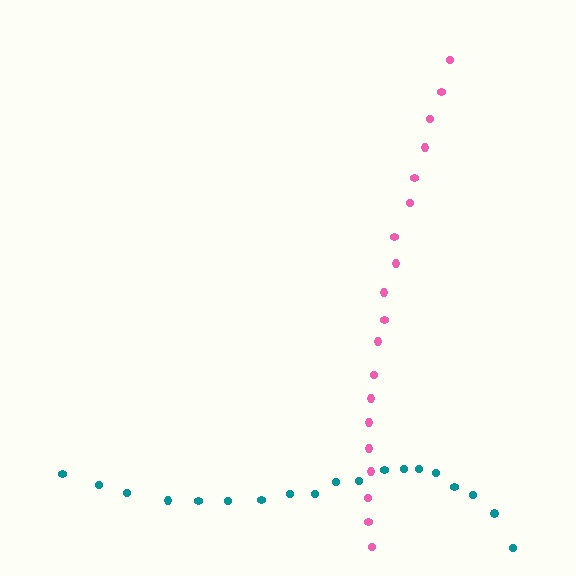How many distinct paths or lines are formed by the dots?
There are 2 distinct paths.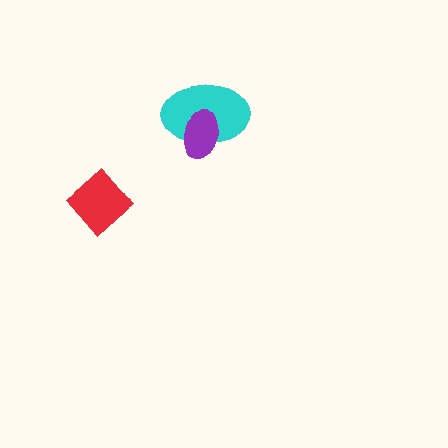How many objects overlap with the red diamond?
0 objects overlap with the red diamond.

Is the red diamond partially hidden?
No, no other shape covers it.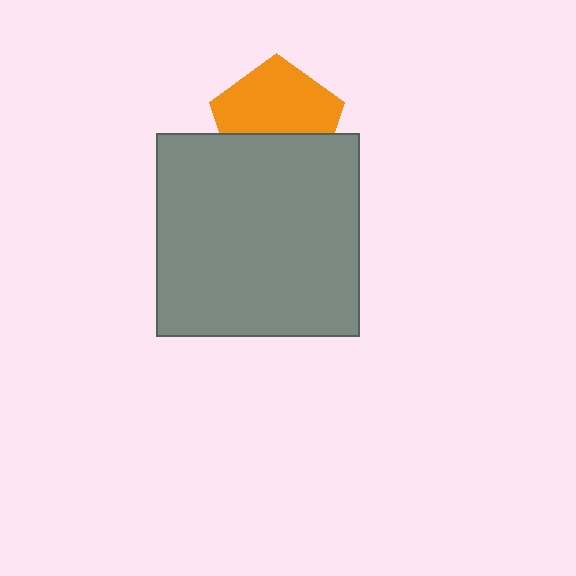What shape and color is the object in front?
The object in front is a gray square.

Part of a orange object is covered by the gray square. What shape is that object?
It is a pentagon.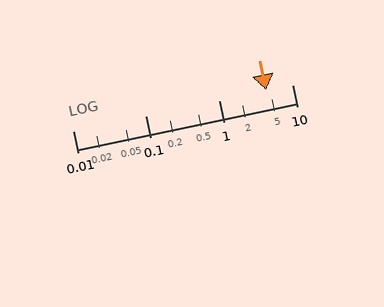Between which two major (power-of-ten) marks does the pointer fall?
The pointer is between 1 and 10.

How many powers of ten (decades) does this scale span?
The scale spans 3 decades, from 0.01 to 10.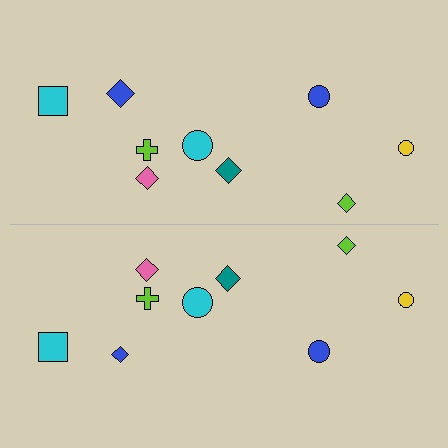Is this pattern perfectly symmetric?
No, the pattern is not perfectly symmetric. The blue diamond on the bottom side has a different size than its mirror counterpart.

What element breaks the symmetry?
The blue diamond on the bottom side has a different size than its mirror counterpart.